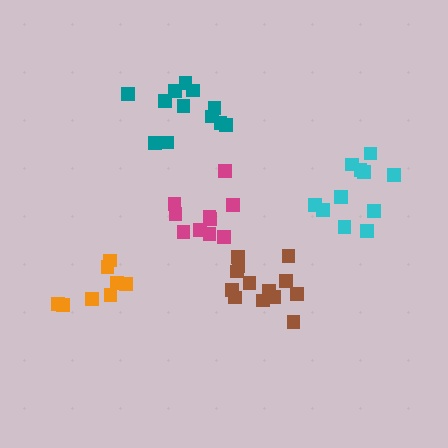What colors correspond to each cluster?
The clusters are colored: magenta, cyan, orange, brown, teal.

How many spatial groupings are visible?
There are 5 spatial groupings.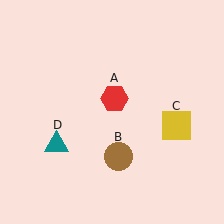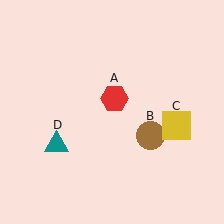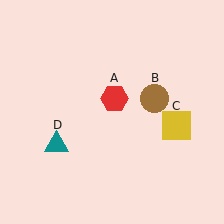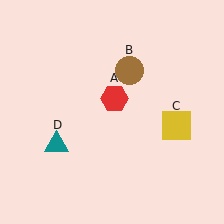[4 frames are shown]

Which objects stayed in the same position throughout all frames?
Red hexagon (object A) and yellow square (object C) and teal triangle (object D) remained stationary.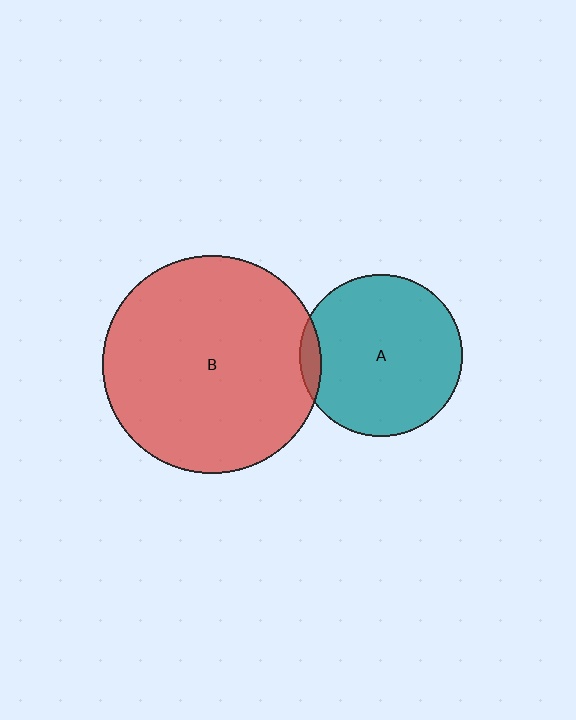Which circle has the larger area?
Circle B (red).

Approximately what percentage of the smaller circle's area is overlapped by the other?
Approximately 5%.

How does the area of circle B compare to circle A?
Approximately 1.8 times.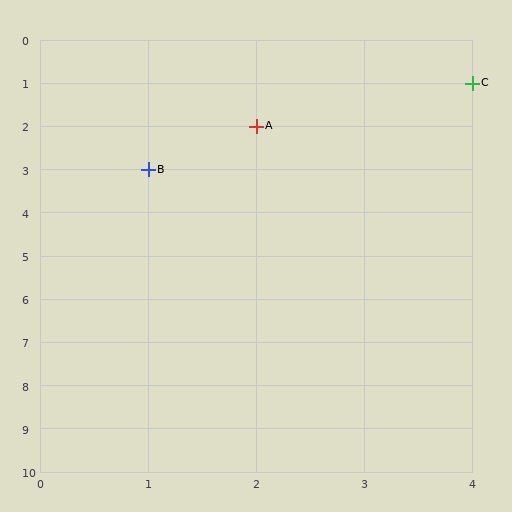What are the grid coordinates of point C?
Point C is at grid coordinates (4, 1).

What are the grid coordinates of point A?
Point A is at grid coordinates (2, 2).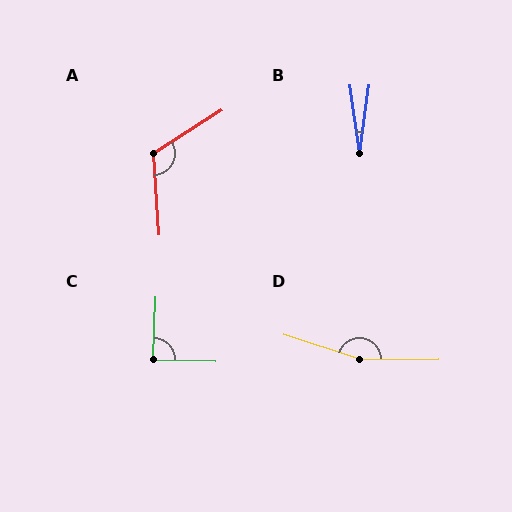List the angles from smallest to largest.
B (16°), C (90°), A (118°), D (162°).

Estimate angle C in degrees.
Approximately 90 degrees.